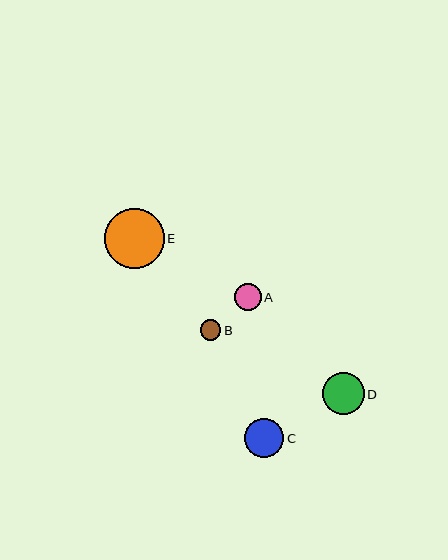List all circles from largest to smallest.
From largest to smallest: E, D, C, A, B.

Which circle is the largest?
Circle E is the largest with a size of approximately 60 pixels.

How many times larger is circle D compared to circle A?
Circle D is approximately 1.5 times the size of circle A.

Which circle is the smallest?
Circle B is the smallest with a size of approximately 21 pixels.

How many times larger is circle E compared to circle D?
Circle E is approximately 1.4 times the size of circle D.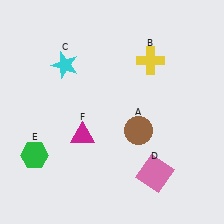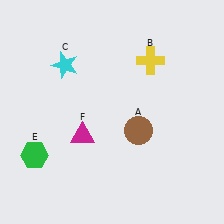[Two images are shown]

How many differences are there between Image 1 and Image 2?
There is 1 difference between the two images.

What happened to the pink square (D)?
The pink square (D) was removed in Image 2. It was in the bottom-right area of Image 1.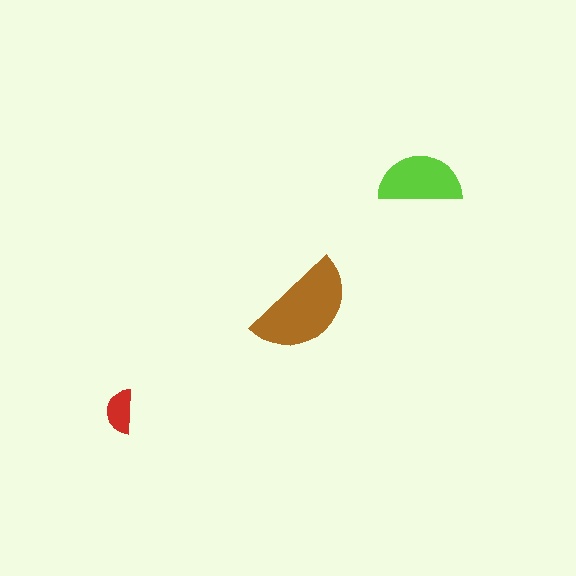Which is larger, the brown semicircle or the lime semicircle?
The brown one.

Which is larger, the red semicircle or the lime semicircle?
The lime one.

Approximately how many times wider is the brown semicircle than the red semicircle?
About 2.5 times wider.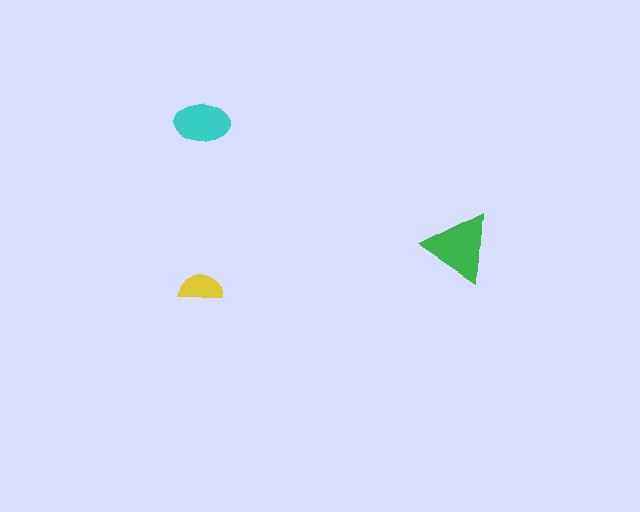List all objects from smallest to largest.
The yellow semicircle, the cyan ellipse, the green triangle.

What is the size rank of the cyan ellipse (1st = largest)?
2nd.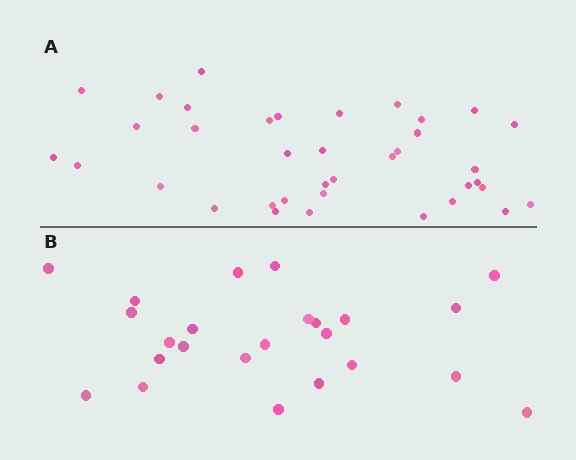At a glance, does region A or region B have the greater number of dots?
Region A (the top region) has more dots.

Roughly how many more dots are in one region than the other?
Region A has approximately 15 more dots than region B.